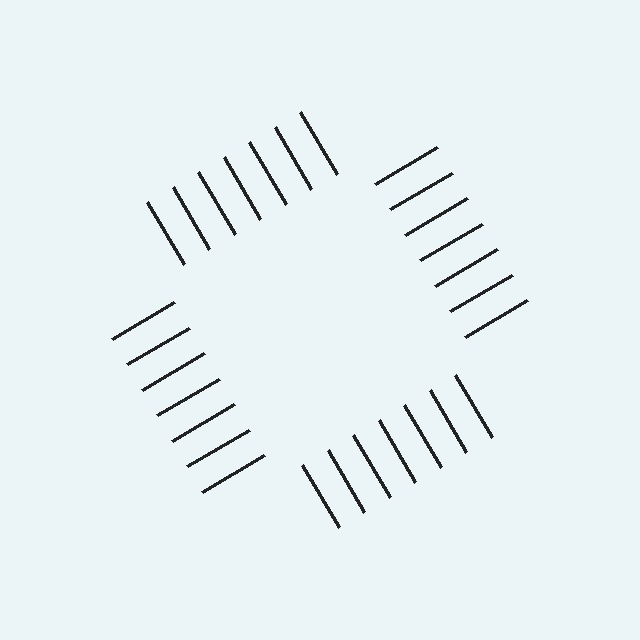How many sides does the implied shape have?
4 sides — the line-ends trace a square.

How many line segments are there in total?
28 — 7 along each of the 4 edges.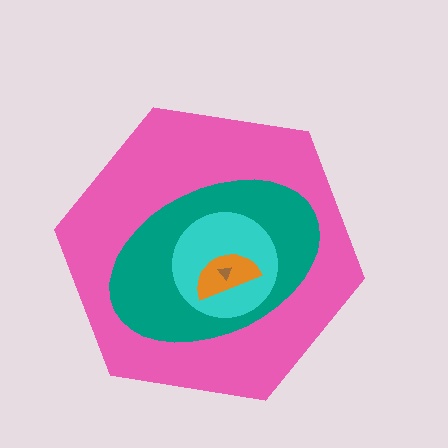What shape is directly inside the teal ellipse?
The cyan circle.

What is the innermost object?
The brown triangle.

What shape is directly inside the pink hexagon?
The teal ellipse.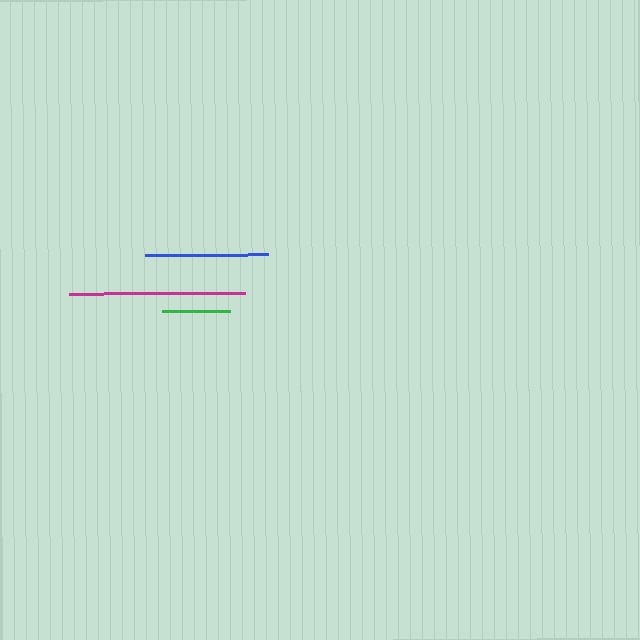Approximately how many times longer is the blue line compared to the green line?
The blue line is approximately 1.8 times the length of the green line.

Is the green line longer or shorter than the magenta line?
The magenta line is longer than the green line.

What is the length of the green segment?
The green segment is approximately 68 pixels long.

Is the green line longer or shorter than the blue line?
The blue line is longer than the green line.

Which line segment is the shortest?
The green line is the shortest at approximately 68 pixels.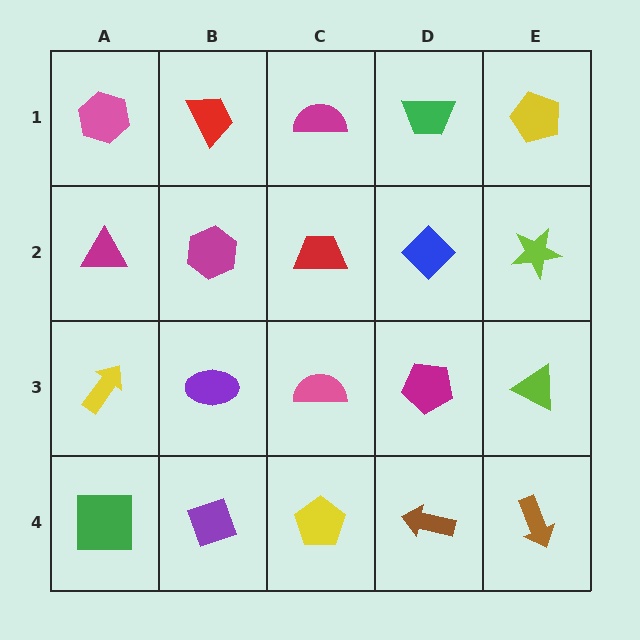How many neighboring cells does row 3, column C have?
4.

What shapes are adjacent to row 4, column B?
A purple ellipse (row 3, column B), a green square (row 4, column A), a yellow pentagon (row 4, column C).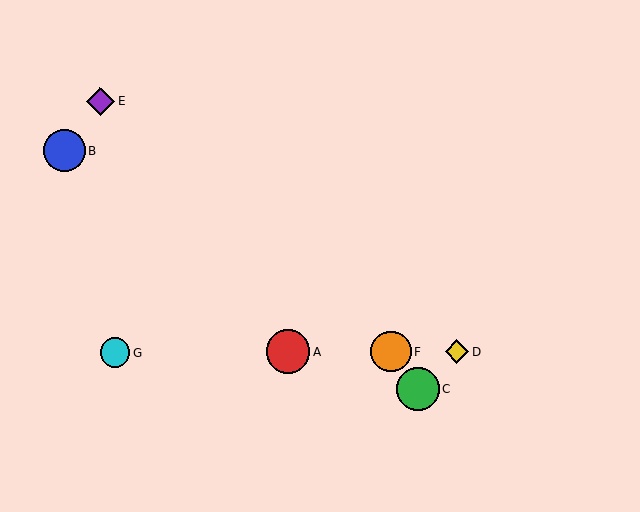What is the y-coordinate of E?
Object E is at y≈101.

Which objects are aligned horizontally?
Objects A, D, F, G are aligned horizontally.